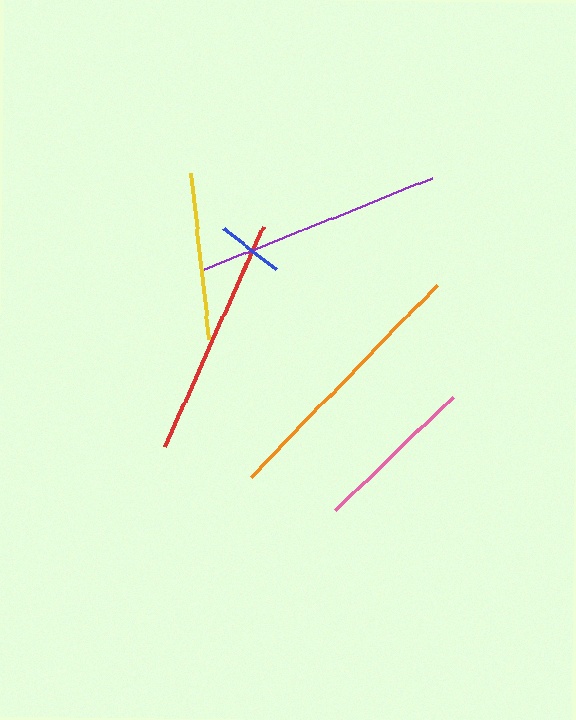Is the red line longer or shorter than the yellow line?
The red line is longer than the yellow line.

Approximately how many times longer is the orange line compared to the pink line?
The orange line is approximately 1.6 times the length of the pink line.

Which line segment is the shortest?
The blue line is the shortest at approximately 67 pixels.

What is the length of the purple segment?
The purple segment is approximately 247 pixels long.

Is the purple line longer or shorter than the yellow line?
The purple line is longer than the yellow line.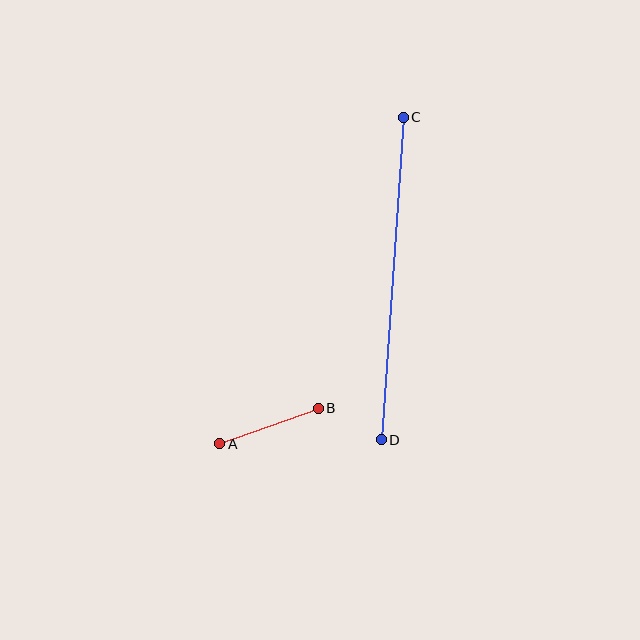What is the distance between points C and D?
The distance is approximately 323 pixels.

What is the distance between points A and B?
The distance is approximately 105 pixels.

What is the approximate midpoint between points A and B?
The midpoint is at approximately (269, 426) pixels.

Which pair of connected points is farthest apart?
Points C and D are farthest apart.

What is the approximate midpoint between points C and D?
The midpoint is at approximately (392, 279) pixels.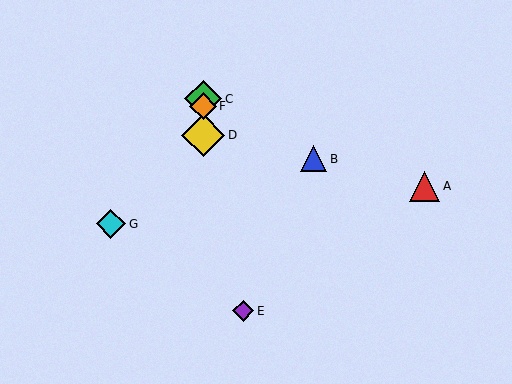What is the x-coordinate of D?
Object D is at x≈203.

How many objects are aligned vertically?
3 objects (C, D, F) are aligned vertically.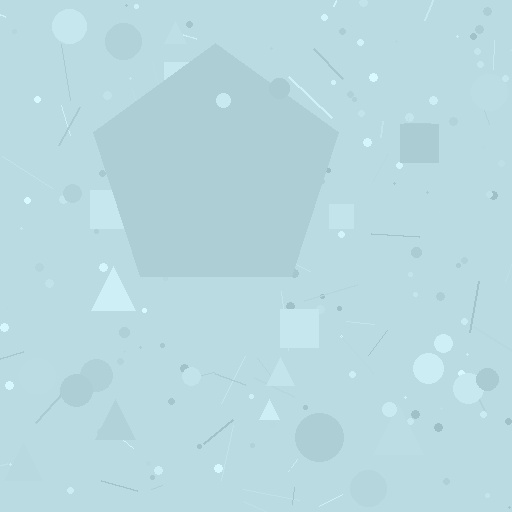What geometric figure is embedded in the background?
A pentagon is embedded in the background.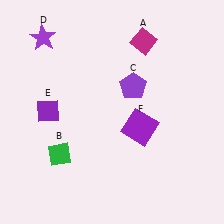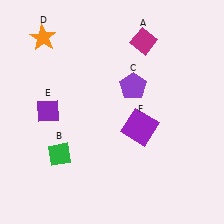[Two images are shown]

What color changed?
The star (D) changed from purple in Image 1 to orange in Image 2.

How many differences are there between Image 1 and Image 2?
There is 1 difference between the two images.